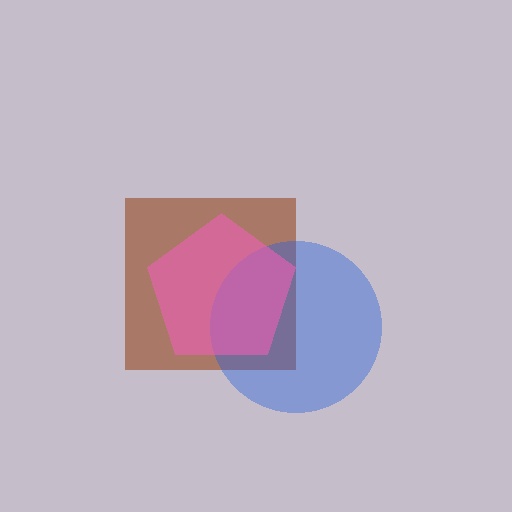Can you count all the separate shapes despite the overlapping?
Yes, there are 3 separate shapes.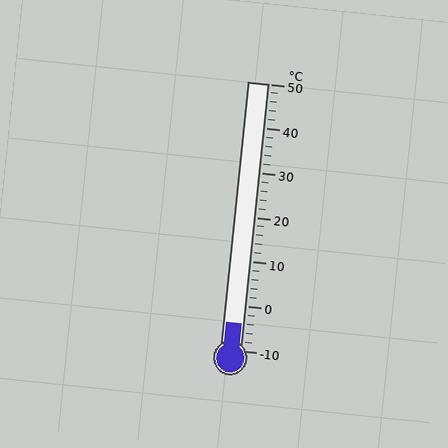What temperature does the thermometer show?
The thermometer shows approximately -4°C.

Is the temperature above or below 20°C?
The temperature is below 20°C.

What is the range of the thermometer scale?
The thermometer scale ranges from -10°C to 50°C.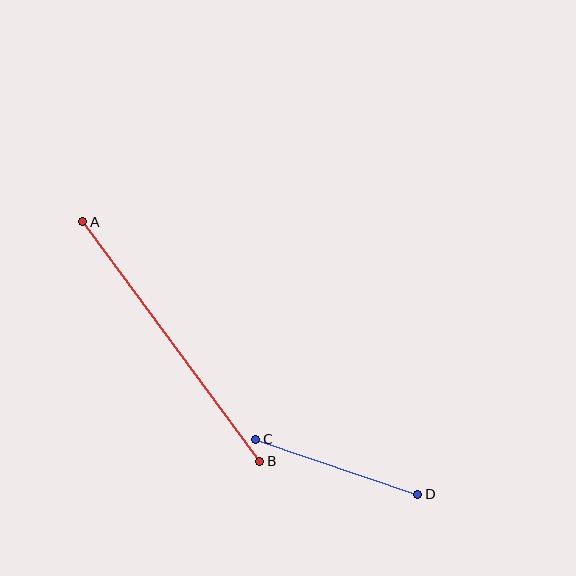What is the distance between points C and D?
The distance is approximately 171 pixels.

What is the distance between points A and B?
The distance is approximately 297 pixels.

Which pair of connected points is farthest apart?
Points A and B are farthest apart.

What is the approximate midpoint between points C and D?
The midpoint is at approximately (337, 467) pixels.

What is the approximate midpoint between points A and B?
The midpoint is at approximately (171, 342) pixels.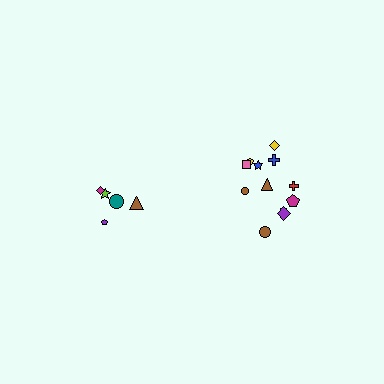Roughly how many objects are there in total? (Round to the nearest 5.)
Roughly 15 objects in total.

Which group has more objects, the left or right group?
The right group.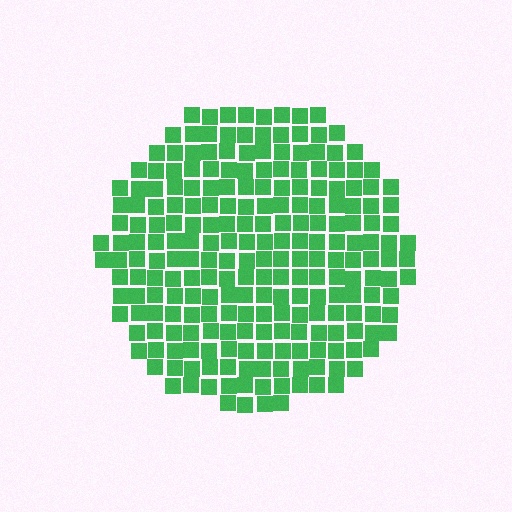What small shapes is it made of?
It is made of small squares.